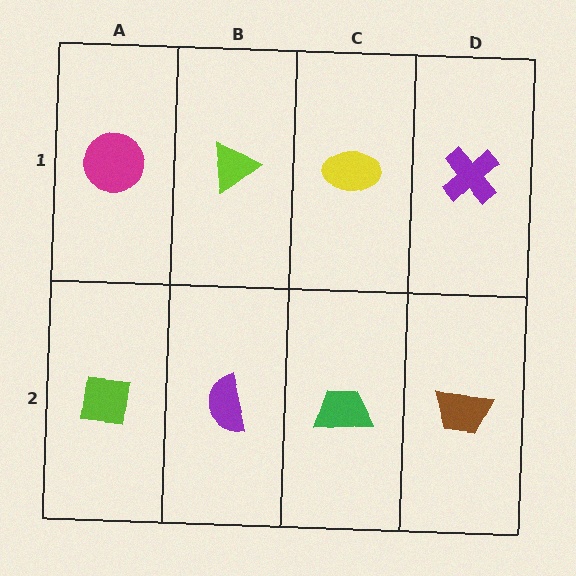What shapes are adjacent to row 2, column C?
A yellow ellipse (row 1, column C), a purple semicircle (row 2, column B), a brown trapezoid (row 2, column D).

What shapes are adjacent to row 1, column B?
A purple semicircle (row 2, column B), a magenta circle (row 1, column A), a yellow ellipse (row 1, column C).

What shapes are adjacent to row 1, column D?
A brown trapezoid (row 2, column D), a yellow ellipse (row 1, column C).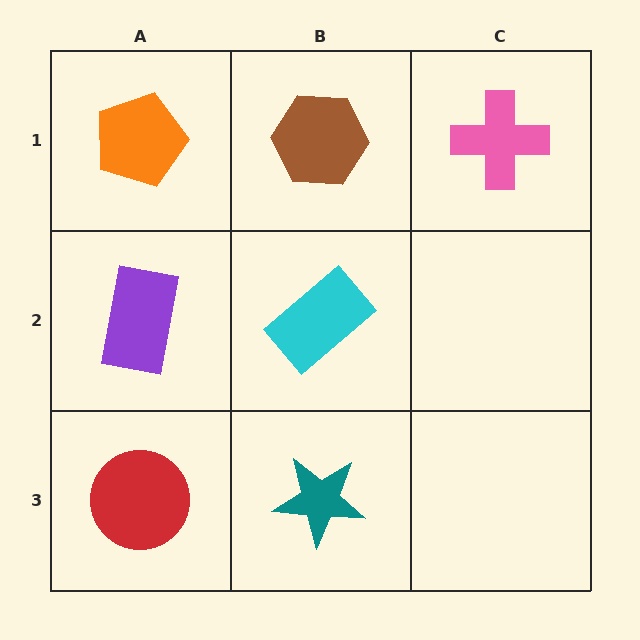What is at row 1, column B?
A brown hexagon.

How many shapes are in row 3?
2 shapes.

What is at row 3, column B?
A teal star.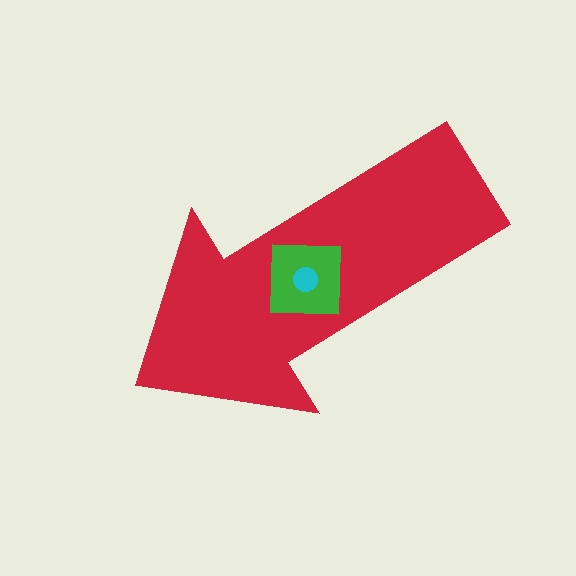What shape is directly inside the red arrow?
The green square.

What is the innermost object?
The cyan circle.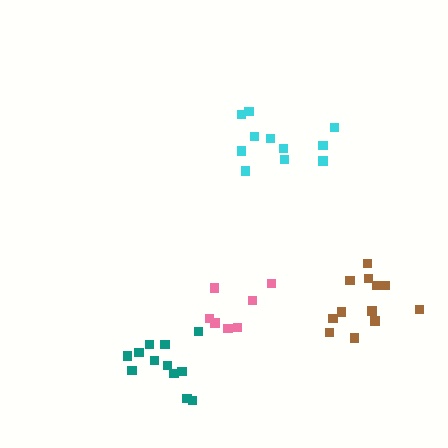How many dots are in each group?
Group 1: 11 dots, Group 2: 7 dots, Group 3: 12 dots, Group 4: 12 dots (42 total).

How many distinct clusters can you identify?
There are 4 distinct clusters.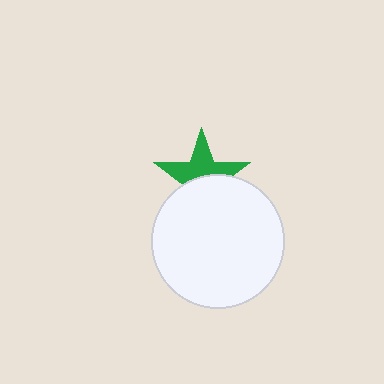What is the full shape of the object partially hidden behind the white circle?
The partially hidden object is a green star.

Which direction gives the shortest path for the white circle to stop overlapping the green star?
Moving down gives the shortest separation.